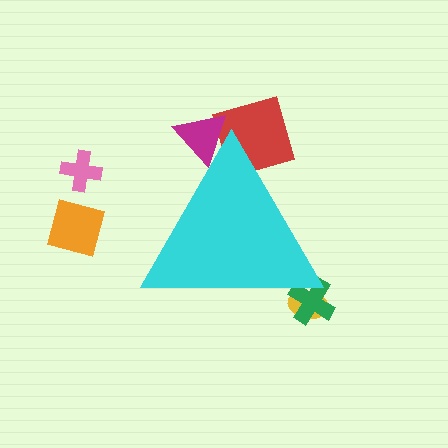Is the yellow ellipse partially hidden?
Yes, the yellow ellipse is partially hidden behind the cyan triangle.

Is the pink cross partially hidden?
No, the pink cross is fully visible.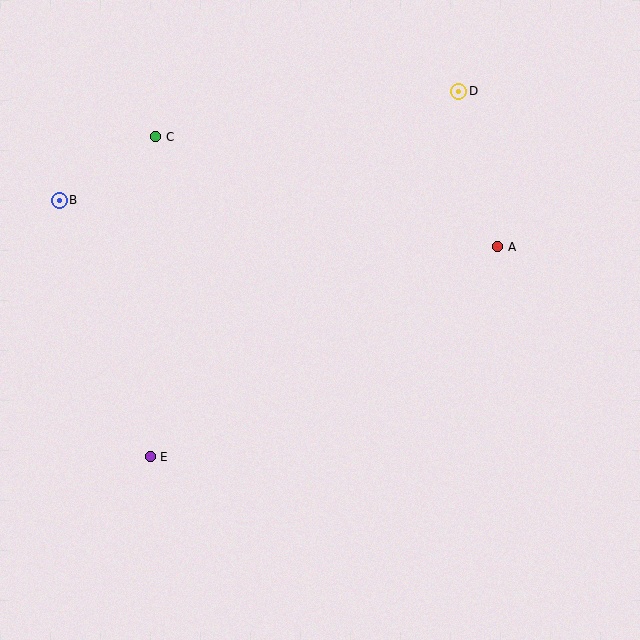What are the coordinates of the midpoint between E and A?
The midpoint between E and A is at (324, 352).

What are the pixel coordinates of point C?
Point C is at (156, 137).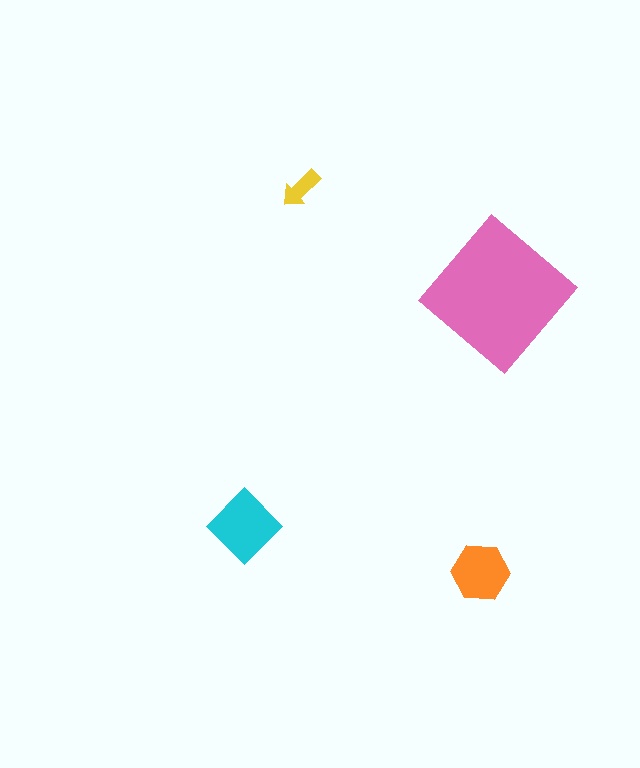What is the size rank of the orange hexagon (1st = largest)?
3rd.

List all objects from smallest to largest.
The yellow arrow, the orange hexagon, the cyan diamond, the pink diamond.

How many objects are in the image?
There are 4 objects in the image.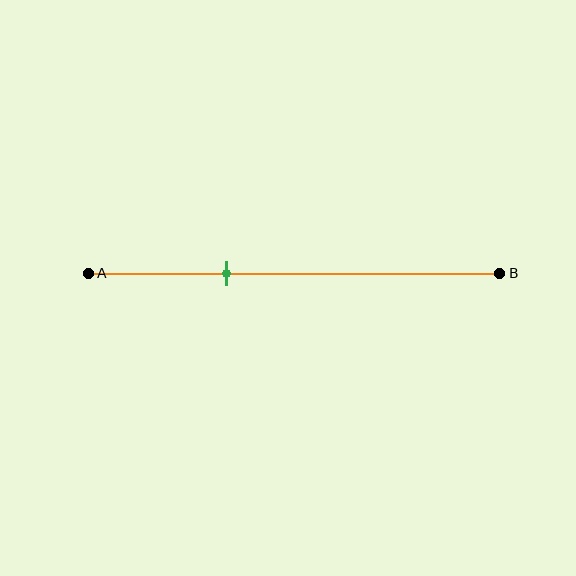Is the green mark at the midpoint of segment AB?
No, the mark is at about 35% from A, not at the 50% midpoint.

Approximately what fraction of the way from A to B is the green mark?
The green mark is approximately 35% of the way from A to B.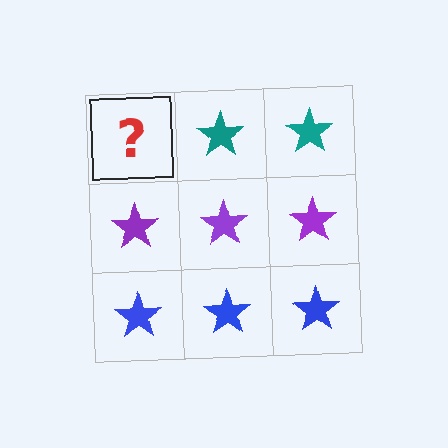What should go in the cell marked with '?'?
The missing cell should contain a teal star.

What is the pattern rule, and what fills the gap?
The rule is that each row has a consistent color. The gap should be filled with a teal star.